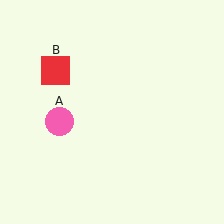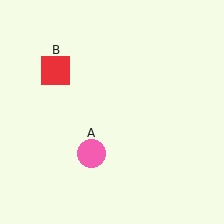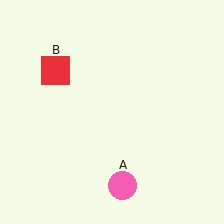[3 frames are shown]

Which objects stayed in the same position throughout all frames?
Red square (object B) remained stationary.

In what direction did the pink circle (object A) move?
The pink circle (object A) moved down and to the right.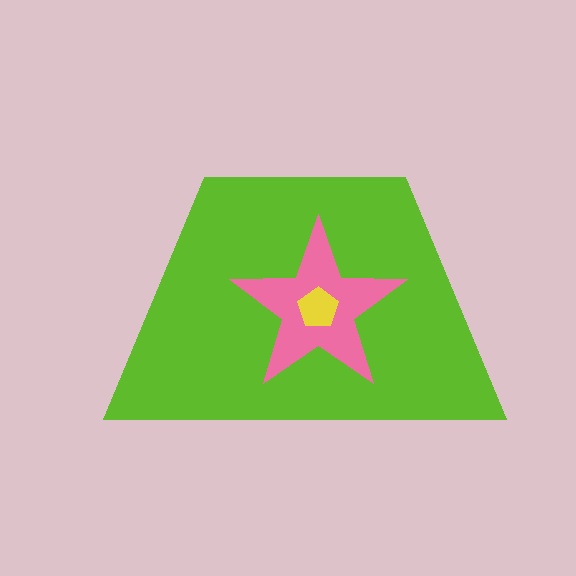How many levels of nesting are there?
3.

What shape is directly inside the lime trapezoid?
The pink star.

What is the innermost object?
The yellow pentagon.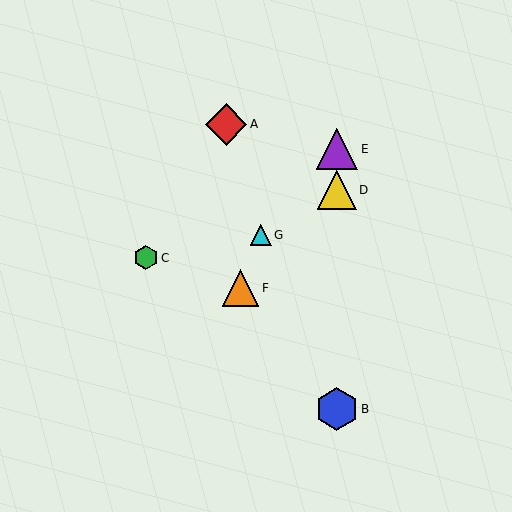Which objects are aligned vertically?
Objects B, D, E are aligned vertically.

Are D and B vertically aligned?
Yes, both are at x≈337.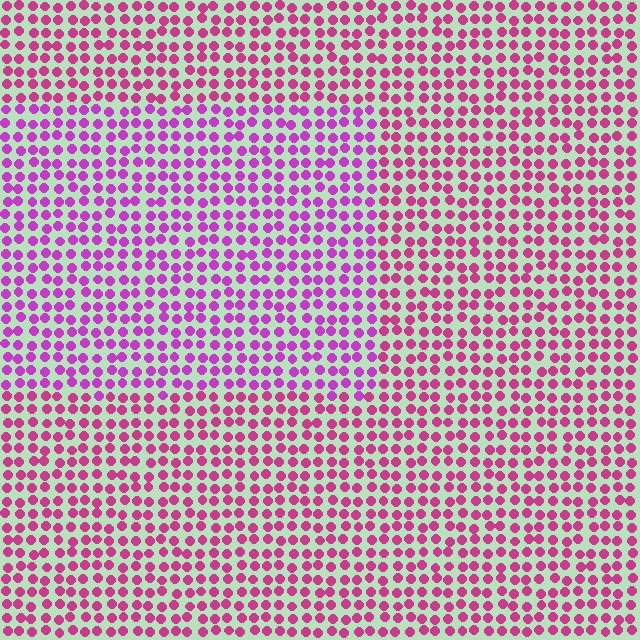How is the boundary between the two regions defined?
The boundary is defined purely by a slight shift in hue (about 28 degrees). Spacing, size, and orientation are identical on both sides.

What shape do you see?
I see a rectangle.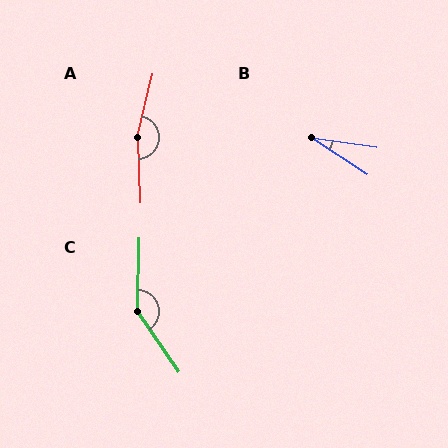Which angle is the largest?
A, at approximately 164 degrees.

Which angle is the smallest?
B, at approximately 25 degrees.